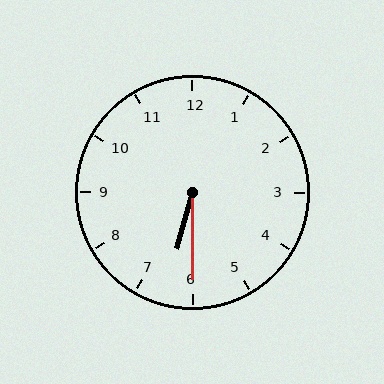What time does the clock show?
6:30.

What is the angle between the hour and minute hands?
Approximately 15 degrees.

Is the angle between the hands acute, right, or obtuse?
It is acute.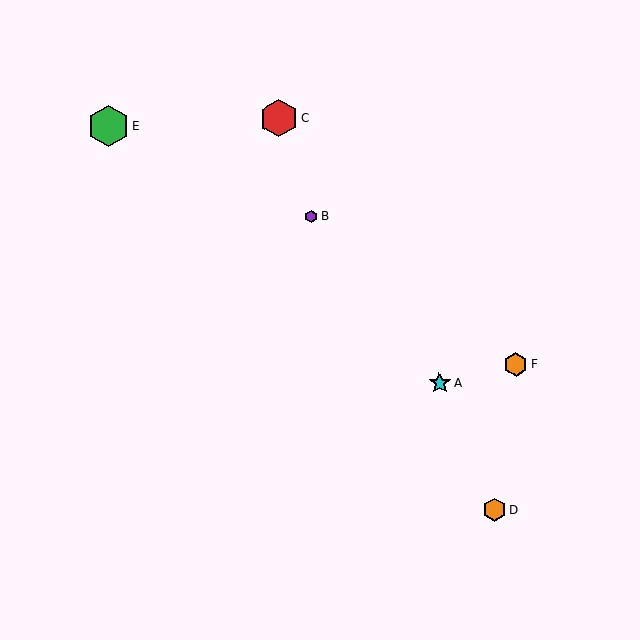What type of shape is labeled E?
Shape E is a green hexagon.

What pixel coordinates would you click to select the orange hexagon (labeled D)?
Click at (494, 510) to select the orange hexagon D.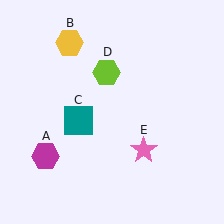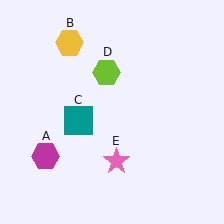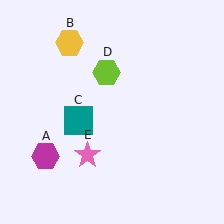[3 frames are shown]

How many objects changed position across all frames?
1 object changed position: pink star (object E).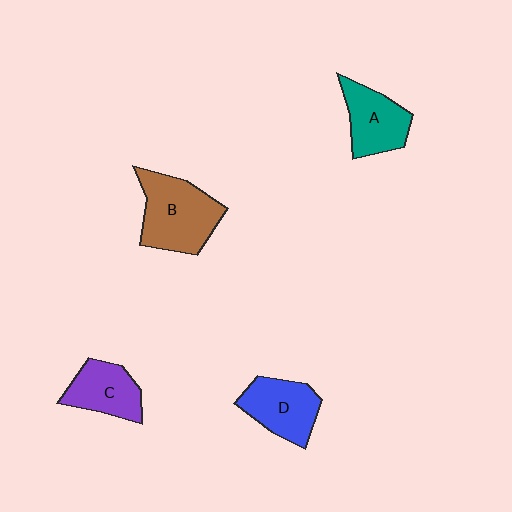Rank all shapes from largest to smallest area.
From largest to smallest: B (brown), D (blue), A (teal), C (purple).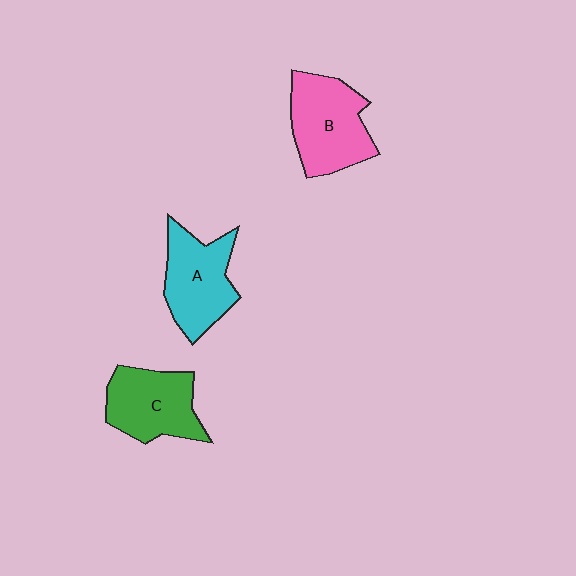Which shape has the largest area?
Shape B (pink).